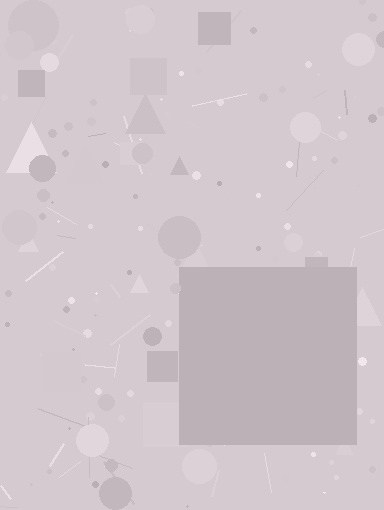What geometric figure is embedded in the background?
A square is embedded in the background.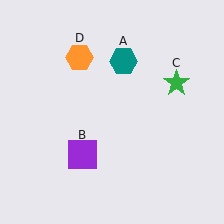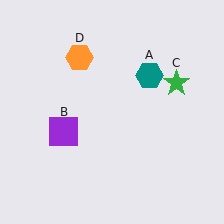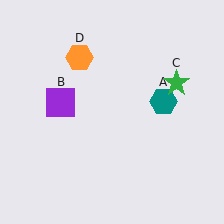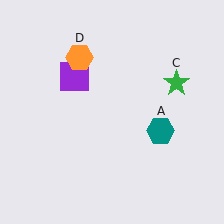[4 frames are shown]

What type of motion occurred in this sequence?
The teal hexagon (object A), purple square (object B) rotated clockwise around the center of the scene.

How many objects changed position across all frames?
2 objects changed position: teal hexagon (object A), purple square (object B).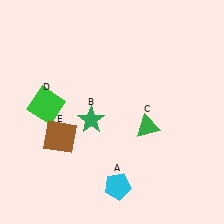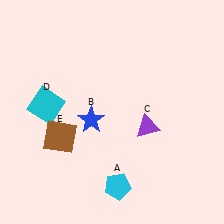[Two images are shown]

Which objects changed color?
B changed from green to blue. C changed from green to purple. D changed from green to cyan.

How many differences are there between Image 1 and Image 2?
There are 3 differences between the two images.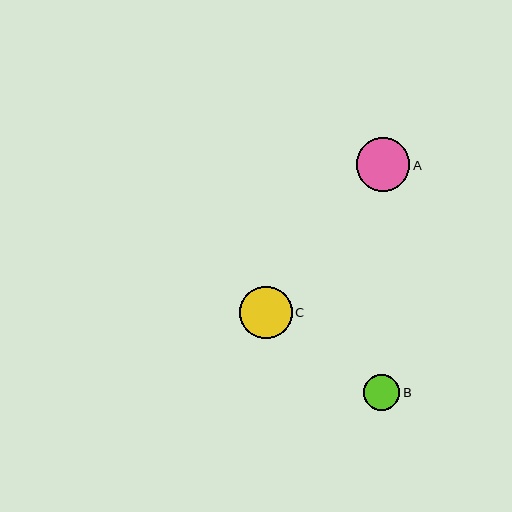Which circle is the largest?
Circle A is the largest with a size of approximately 53 pixels.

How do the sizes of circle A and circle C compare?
Circle A and circle C are approximately the same size.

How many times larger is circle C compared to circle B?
Circle C is approximately 1.5 times the size of circle B.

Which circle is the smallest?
Circle B is the smallest with a size of approximately 36 pixels.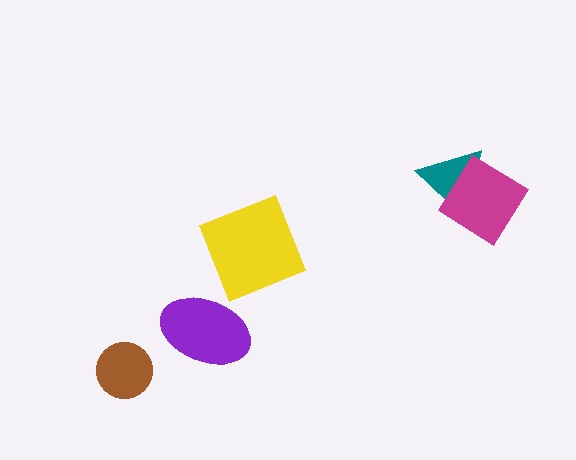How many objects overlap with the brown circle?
0 objects overlap with the brown circle.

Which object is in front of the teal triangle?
The magenta diamond is in front of the teal triangle.